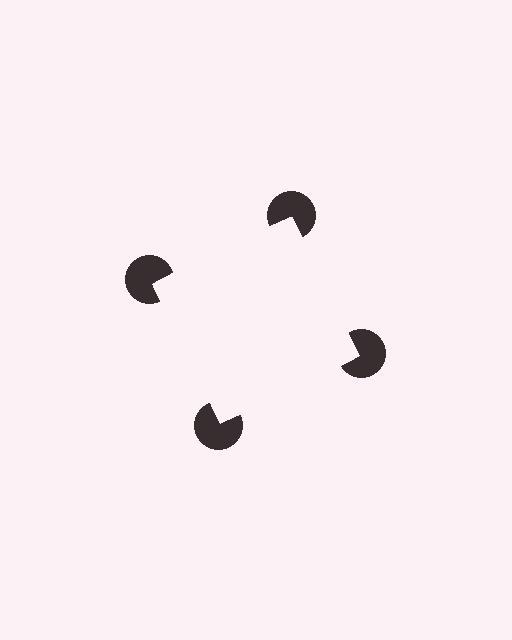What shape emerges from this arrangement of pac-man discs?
An illusory square — its edges are inferred from the aligned wedge cuts in the pac-man discs, not physically drawn.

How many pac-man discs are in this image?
There are 4 — one at each vertex of the illusory square.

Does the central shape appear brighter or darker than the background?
It typically appears slightly brighter than the background, even though no actual brightness change is drawn.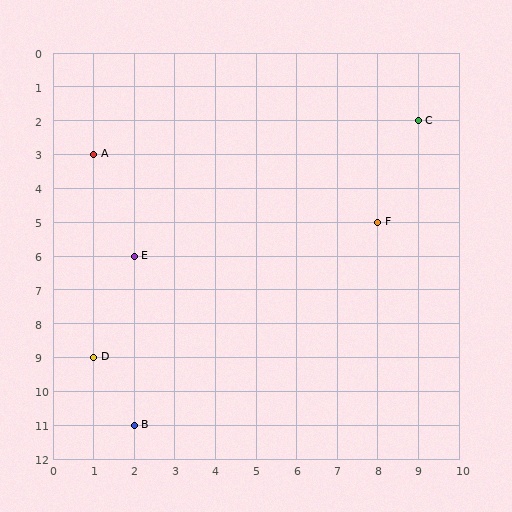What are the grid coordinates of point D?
Point D is at grid coordinates (1, 9).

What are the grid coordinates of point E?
Point E is at grid coordinates (2, 6).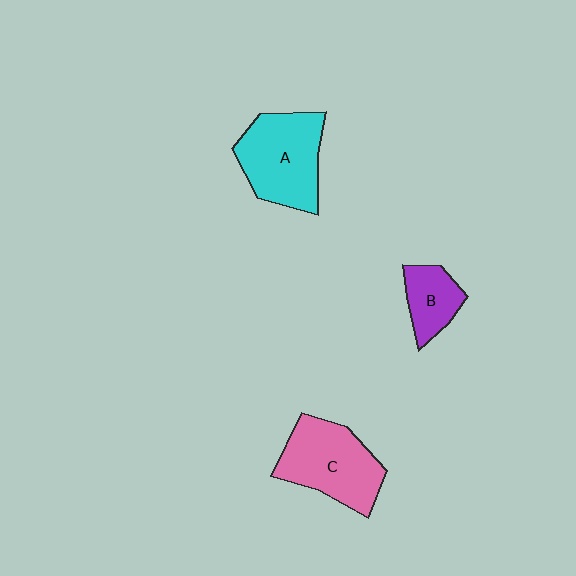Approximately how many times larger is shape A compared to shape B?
Approximately 2.0 times.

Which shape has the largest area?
Shape A (cyan).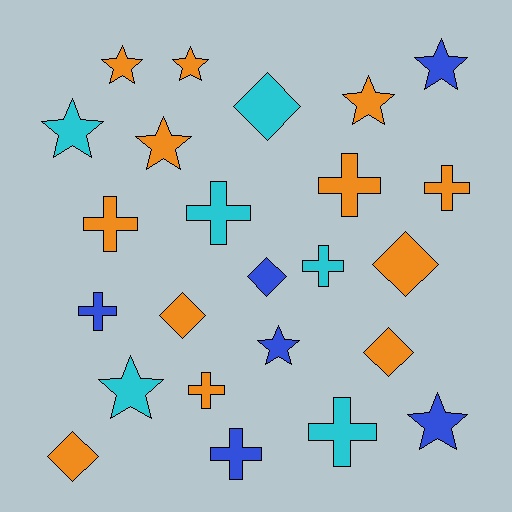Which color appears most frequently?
Orange, with 12 objects.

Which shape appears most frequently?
Star, with 9 objects.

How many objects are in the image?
There are 24 objects.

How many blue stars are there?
There are 3 blue stars.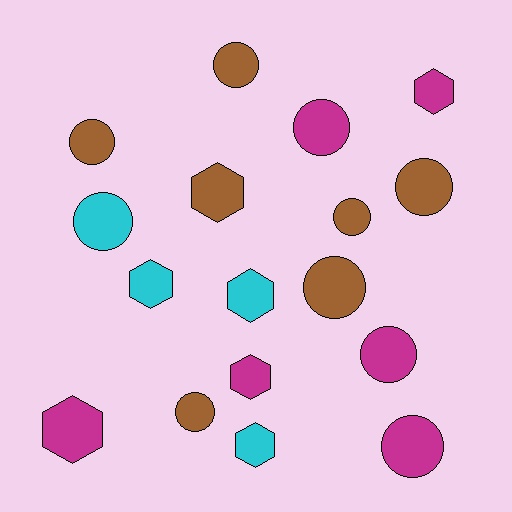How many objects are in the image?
There are 17 objects.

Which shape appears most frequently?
Circle, with 10 objects.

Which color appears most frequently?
Brown, with 7 objects.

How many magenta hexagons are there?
There are 3 magenta hexagons.